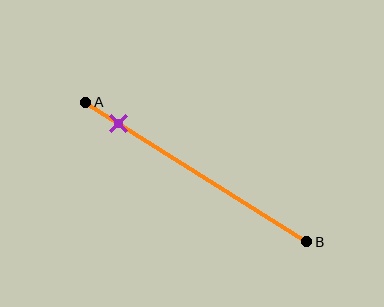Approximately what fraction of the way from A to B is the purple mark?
The purple mark is approximately 15% of the way from A to B.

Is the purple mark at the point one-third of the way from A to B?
No, the mark is at about 15% from A, not at the 33% one-third point.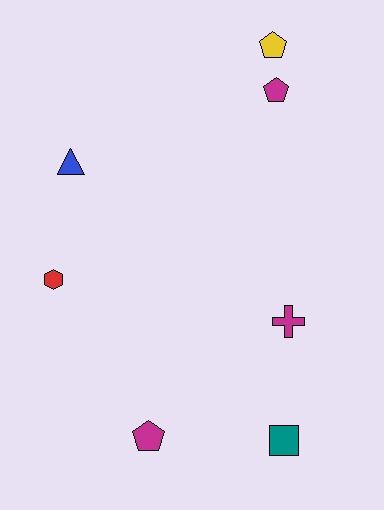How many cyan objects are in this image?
There are no cyan objects.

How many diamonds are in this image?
There are no diamonds.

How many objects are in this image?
There are 7 objects.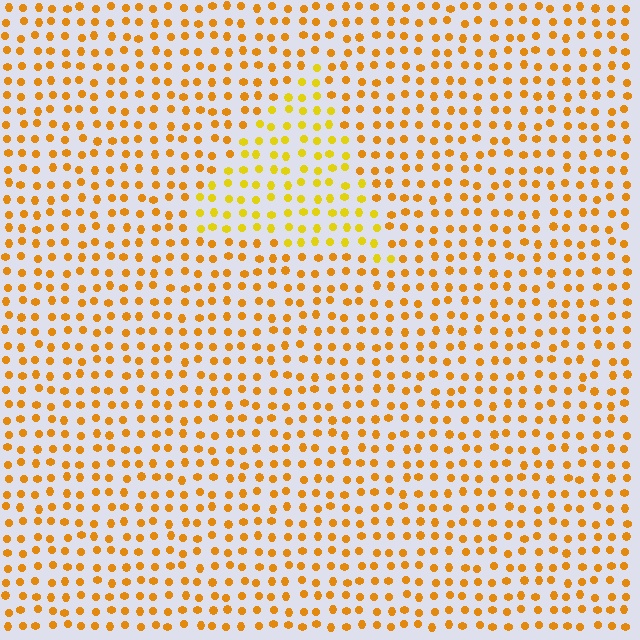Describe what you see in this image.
The image is filled with small orange elements in a uniform arrangement. A triangle-shaped region is visible where the elements are tinted to a slightly different hue, forming a subtle color boundary.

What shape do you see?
I see a triangle.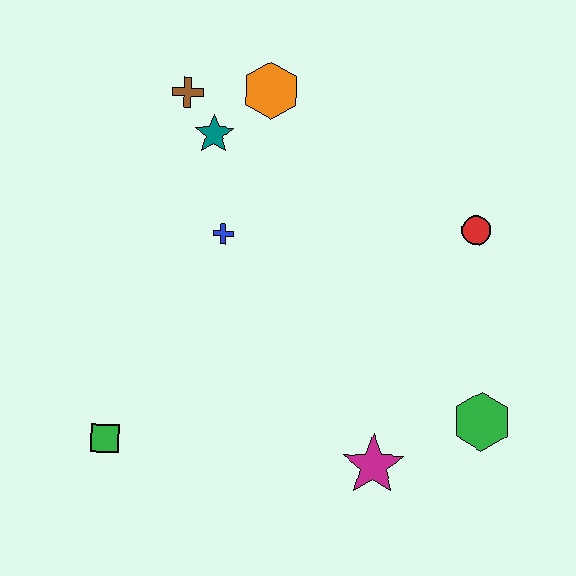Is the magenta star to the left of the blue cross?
No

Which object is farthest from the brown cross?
The green hexagon is farthest from the brown cross.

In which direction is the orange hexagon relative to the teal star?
The orange hexagon is to the right of the teal star.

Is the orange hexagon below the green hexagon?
No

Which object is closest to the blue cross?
The teal star is closest to the blue cross.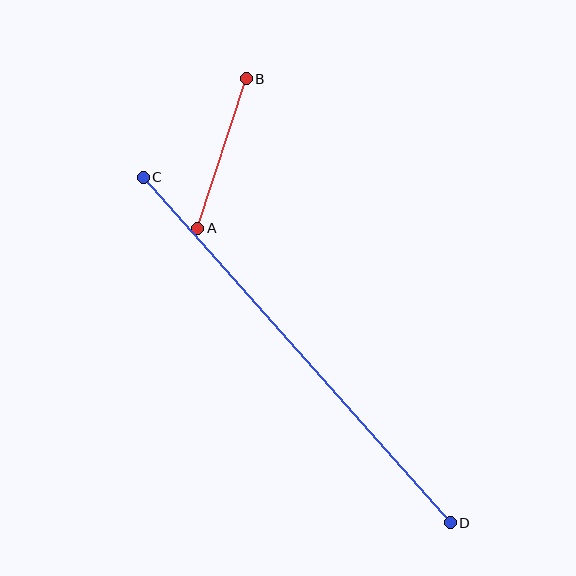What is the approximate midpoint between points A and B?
The midpoint is at approximately (222, 153) pixels.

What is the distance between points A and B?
The distance is approximately 157 pixels.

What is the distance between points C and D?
The distance is approximately 462 pixels.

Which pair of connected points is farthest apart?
Points C and D are farthest apart.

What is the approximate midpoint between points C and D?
The midpoint is at approximately (297, 350) pixels.